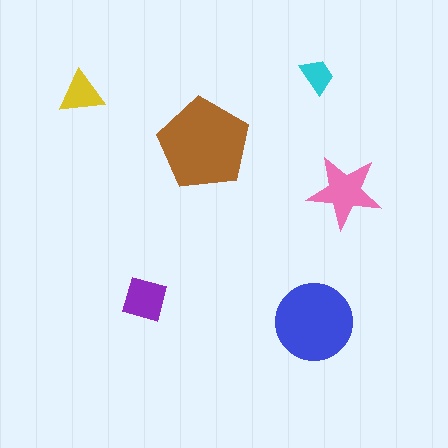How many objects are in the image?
There are 6 objects in the image.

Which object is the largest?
The brown pentagon.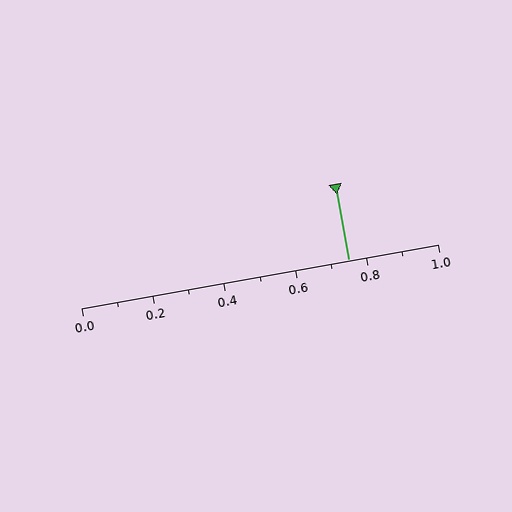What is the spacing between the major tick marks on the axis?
The major ticks are spaced 0.2 apart.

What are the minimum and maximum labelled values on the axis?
The axis runs from 0.0 to 1.0.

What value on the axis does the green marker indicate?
The marker indicates approximately 0.75.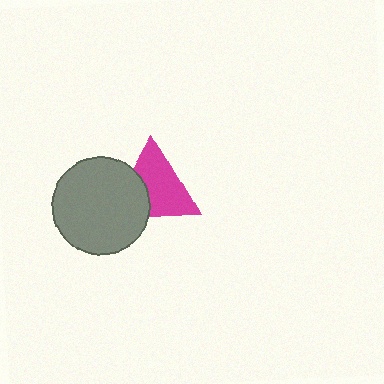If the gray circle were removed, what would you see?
You would see the complete magenta triangle.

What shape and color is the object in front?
The object in front is a gray circle.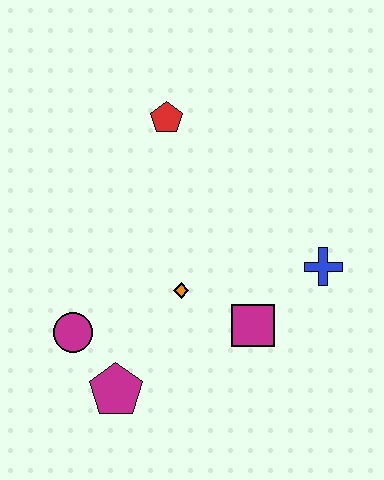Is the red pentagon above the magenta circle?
Yes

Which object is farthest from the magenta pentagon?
The red pentagon is farthest from the magenta pentagon.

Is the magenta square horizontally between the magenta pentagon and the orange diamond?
No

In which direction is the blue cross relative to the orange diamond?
The blue cross is to the right of the orange diamond.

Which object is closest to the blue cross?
The magenta square is closest to the blue cross.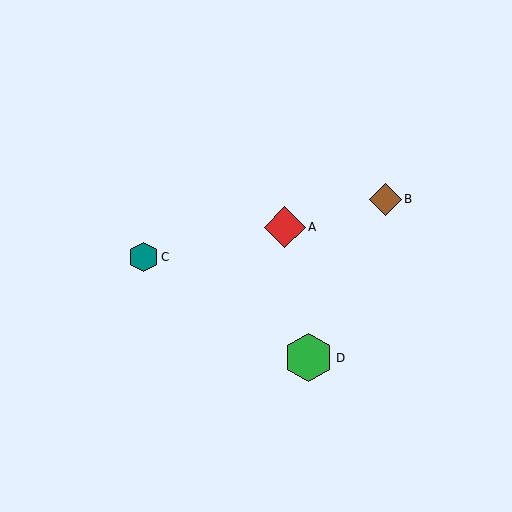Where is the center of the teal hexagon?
The center of the teal hexagon is at (143, 257).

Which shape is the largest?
The green hexagon (labeled D) is the largest.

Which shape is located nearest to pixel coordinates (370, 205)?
The brown diamond (labeled B) at (385, 199) is nearest to that location.